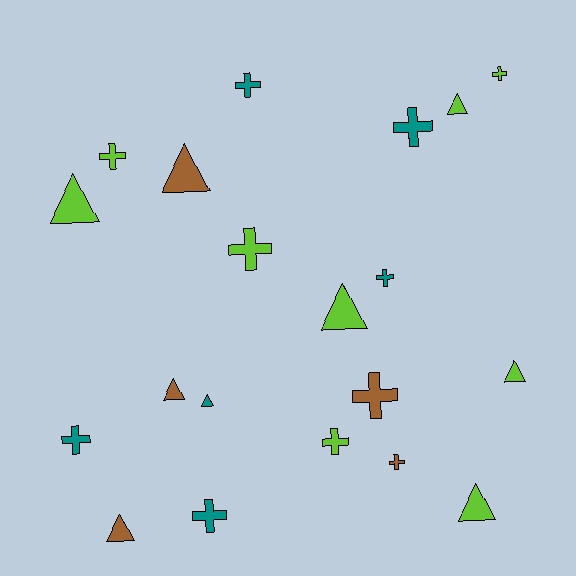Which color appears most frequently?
Lime, with 9 objects.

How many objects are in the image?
There are 20 objects.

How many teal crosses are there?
There are 5 teal crosses.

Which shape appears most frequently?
Cross, with 11 objects.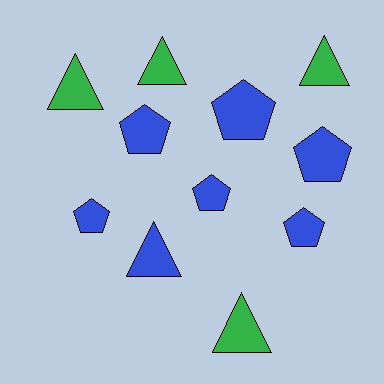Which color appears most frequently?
Blue, with 7 objects.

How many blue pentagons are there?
There are 6 blue pentagons.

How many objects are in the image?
There are 11 objects.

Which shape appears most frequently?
Pentagon, with 6 objects.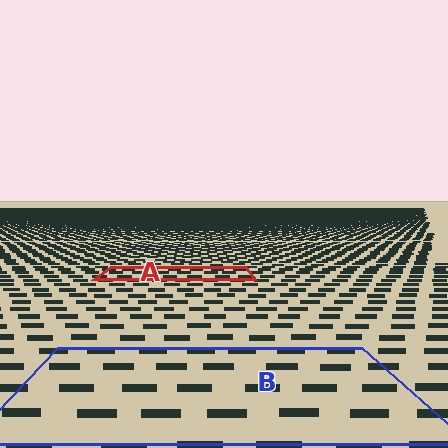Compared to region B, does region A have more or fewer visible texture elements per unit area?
Region A has more texture elements per unit area — they are packed more densely because it is farther away.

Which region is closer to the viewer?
Region B is closer. The texture elements there are larger and more spread out.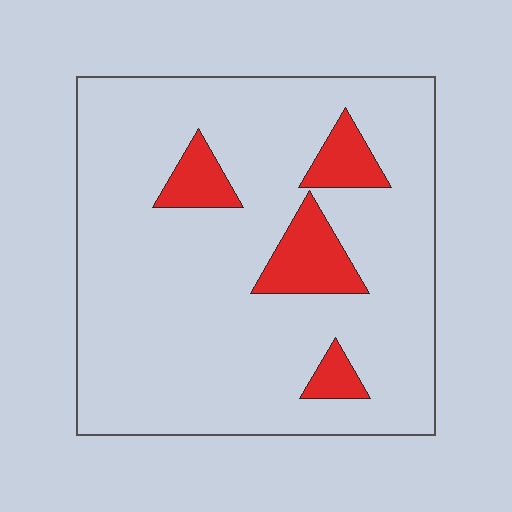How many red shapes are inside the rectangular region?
4.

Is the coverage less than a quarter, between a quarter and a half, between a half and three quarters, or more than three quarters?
Less than a quarter.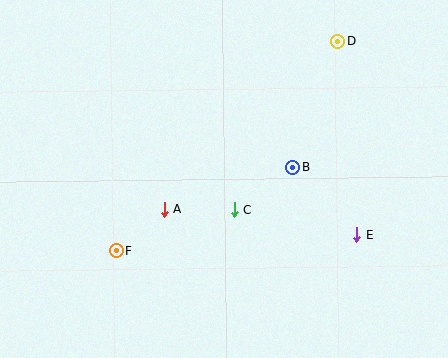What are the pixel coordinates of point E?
Point E is at (356, 235).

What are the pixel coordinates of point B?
Point B is at (293, 167).